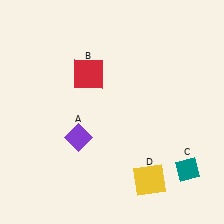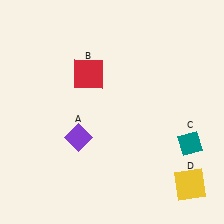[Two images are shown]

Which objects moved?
The objects that moved are: the teal diamond (C), the yellow square (D).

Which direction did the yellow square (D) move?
The yellow square (D) moved right.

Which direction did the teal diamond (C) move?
The teal diamond (C) moved up.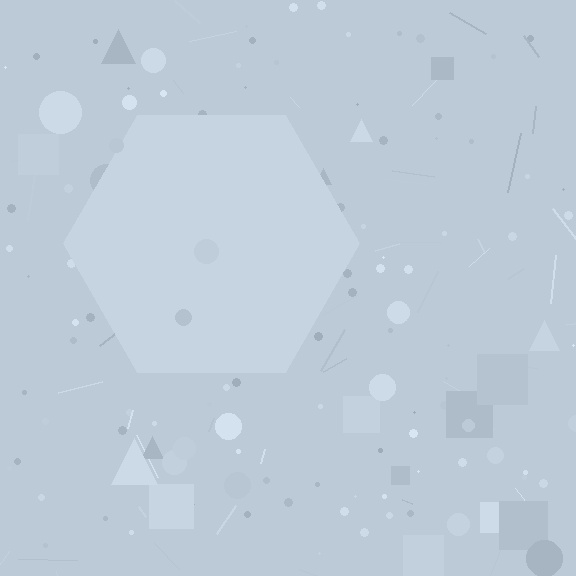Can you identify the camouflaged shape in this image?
The camouflaged shape is a hexagon.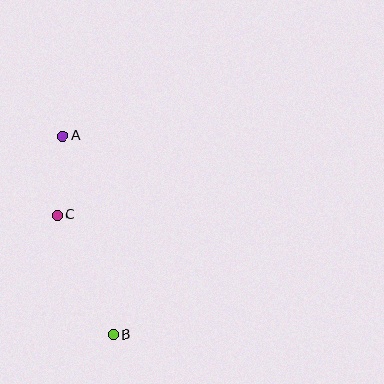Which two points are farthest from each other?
Points A and B are farthest from each other.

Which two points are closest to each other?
Points A and C are closest to each other.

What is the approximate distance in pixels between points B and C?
The distance between B and C is approximately 132 pixels.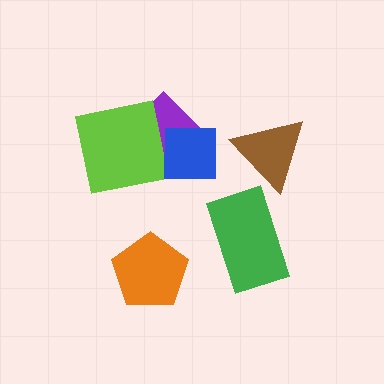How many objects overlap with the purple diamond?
2 objects overlap with the purple diamond.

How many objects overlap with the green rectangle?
0 objects overlap with the green rectangle.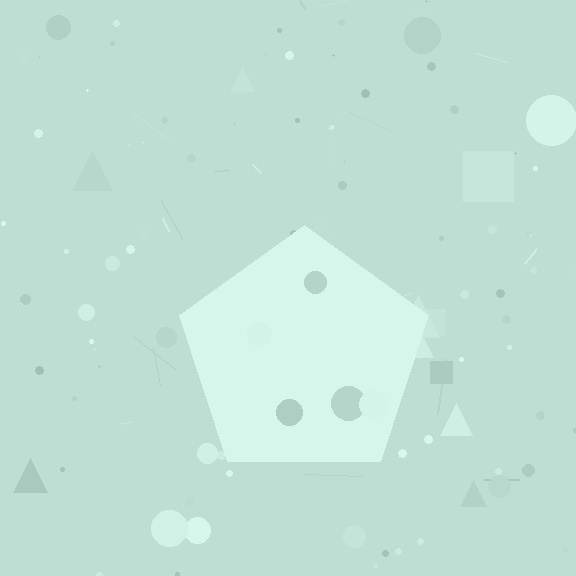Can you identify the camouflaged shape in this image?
The camouflaged shape is a pentagon.